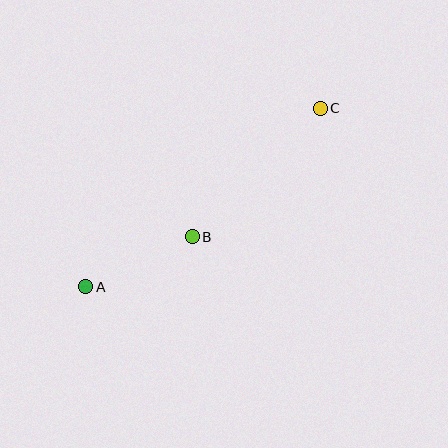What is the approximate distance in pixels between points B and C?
The distance between B and C is approximately 182 pixels.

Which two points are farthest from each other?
Points A and C are farthest from each other.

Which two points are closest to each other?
Points A and B are closest to each other.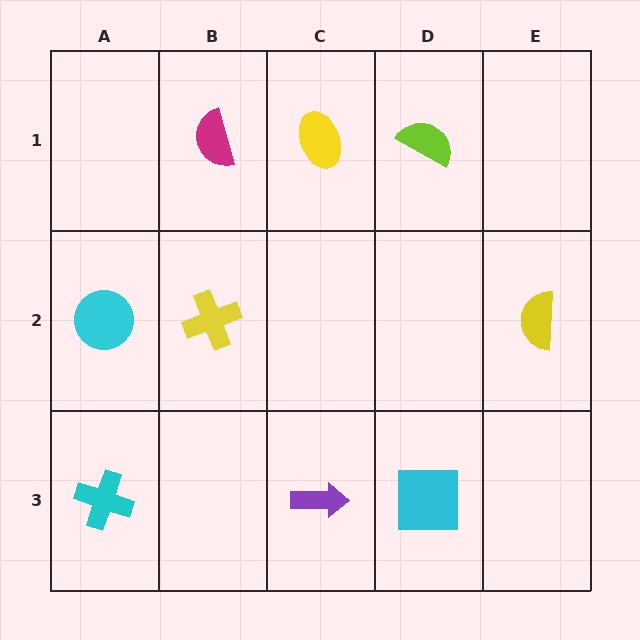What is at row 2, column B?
A yellow cross.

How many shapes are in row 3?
3 shapes.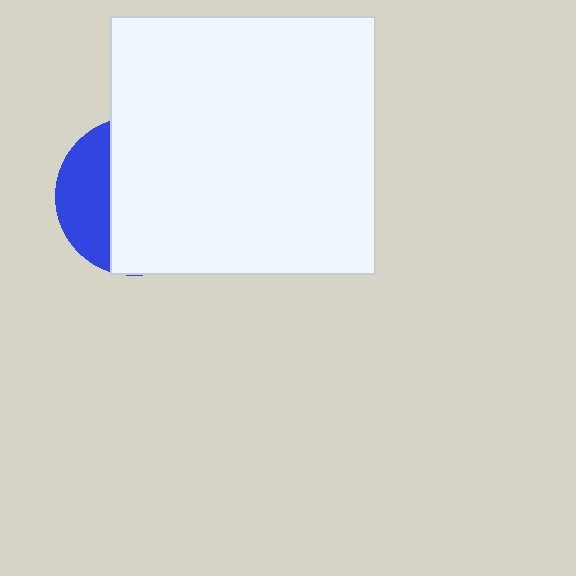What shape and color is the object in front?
The object in front is a white rectangle.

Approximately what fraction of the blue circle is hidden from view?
Roughly 70% of the blue circle is hidden behind the white rectangle.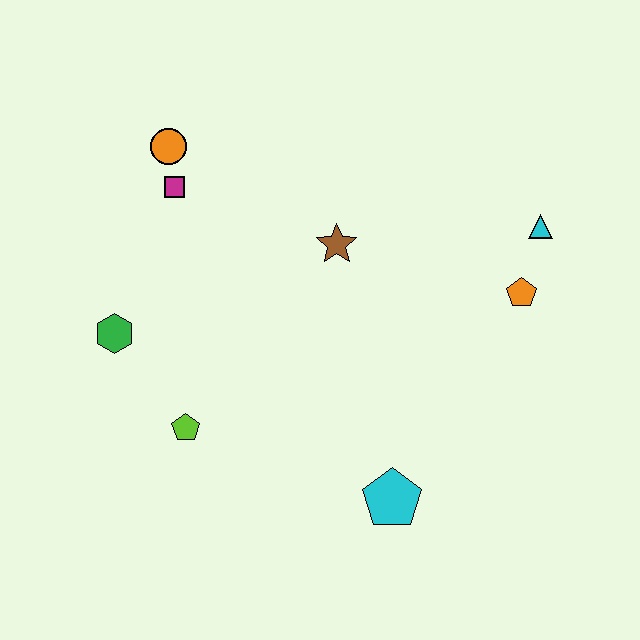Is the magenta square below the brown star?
No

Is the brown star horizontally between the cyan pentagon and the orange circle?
Yes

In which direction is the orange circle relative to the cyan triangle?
The orange circle is to the left of the cyan triangle.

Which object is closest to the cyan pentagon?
The lime pentagon is closest to the cyan pentagon.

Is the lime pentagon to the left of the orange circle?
No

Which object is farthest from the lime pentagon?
The cyan triangle is farthest from the lime pentagon.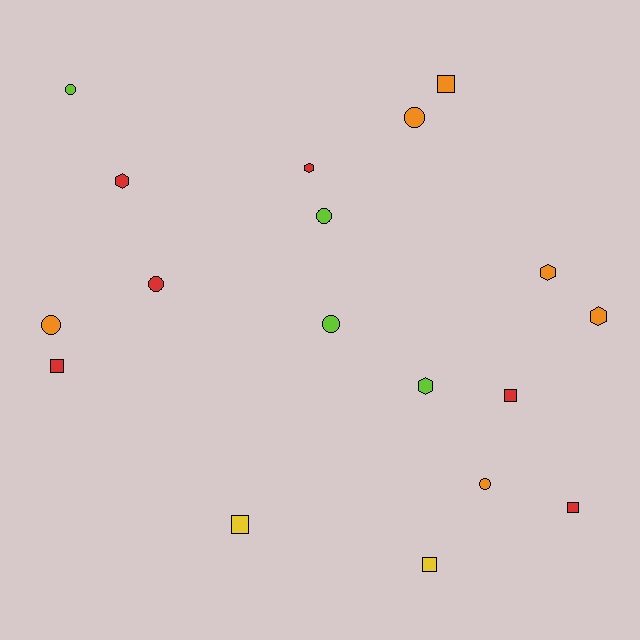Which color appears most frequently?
Red, with 6 objects.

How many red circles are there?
There is 1 red circle.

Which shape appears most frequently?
Circle, with 7 objects.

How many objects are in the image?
There are 18 objects.